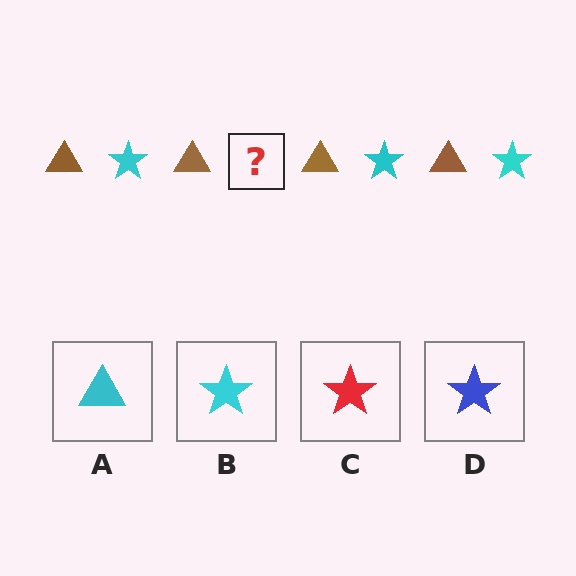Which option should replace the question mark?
Option B.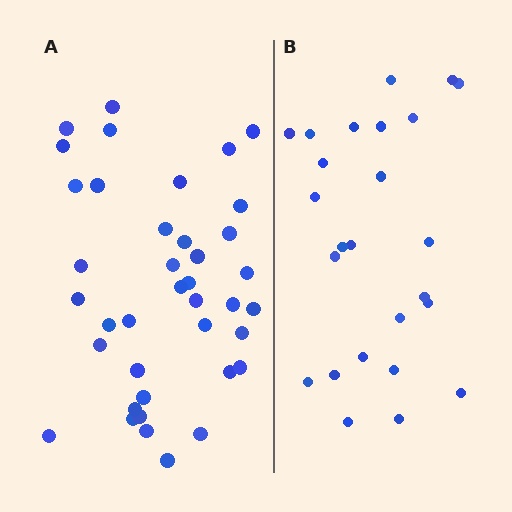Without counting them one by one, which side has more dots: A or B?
Region A (the left region) has more dots.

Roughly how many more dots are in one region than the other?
Region A has approximately 15 more dots than region B.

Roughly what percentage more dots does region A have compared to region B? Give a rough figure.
About 55% more.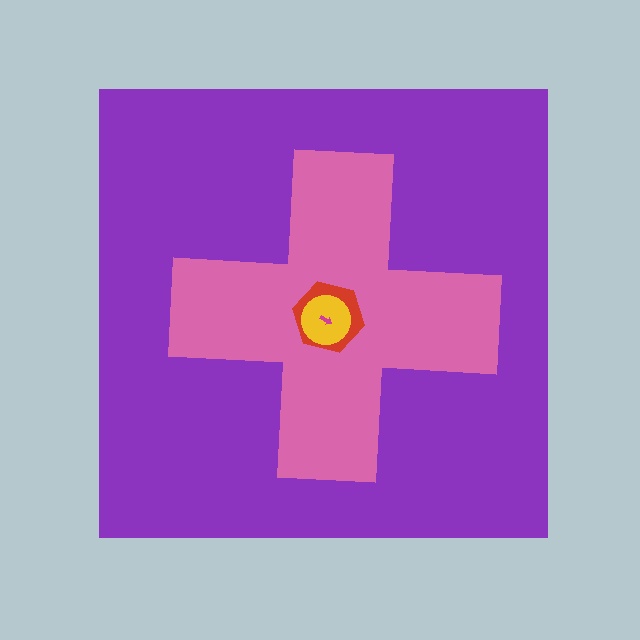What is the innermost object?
The magenta arrow.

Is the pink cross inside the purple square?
Yes.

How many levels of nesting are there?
5.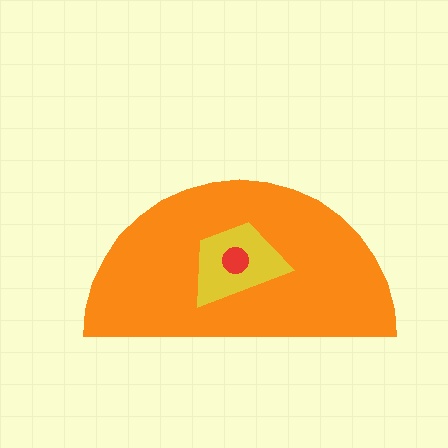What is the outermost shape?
The orange semicircle.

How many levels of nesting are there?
3.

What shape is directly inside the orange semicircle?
The yellow trapezoid.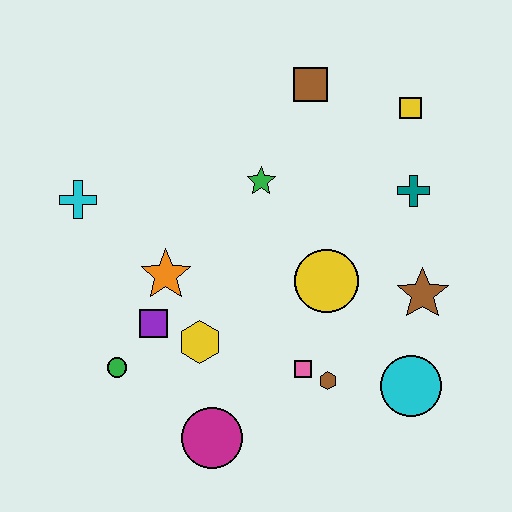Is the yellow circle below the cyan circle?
No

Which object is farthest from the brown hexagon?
The cyan cross is farthest from the brown hexagon.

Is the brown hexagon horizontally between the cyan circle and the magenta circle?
Yes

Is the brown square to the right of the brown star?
No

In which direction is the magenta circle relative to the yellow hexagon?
The magenta circle is below the yellow hexagon.